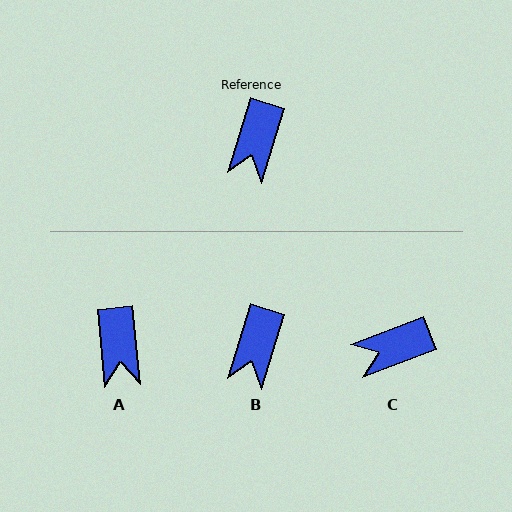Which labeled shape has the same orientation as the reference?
B.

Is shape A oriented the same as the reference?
No, it is off by about 23 degrees.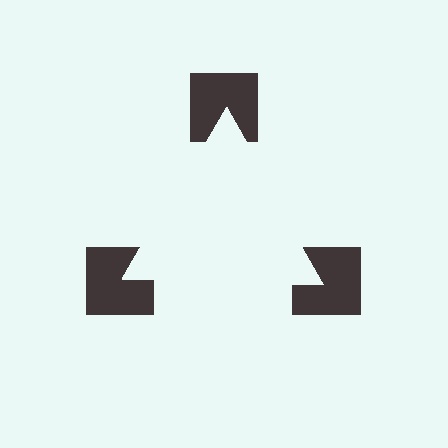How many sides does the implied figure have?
3 sides.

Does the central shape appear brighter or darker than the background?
It typically appears slightly brighter than the background, even though no actual brightness change is drawn.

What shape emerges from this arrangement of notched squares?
An illusory triangle — its edges are inferred from the aligned wedge cuts in the notched squares, not physically drawn.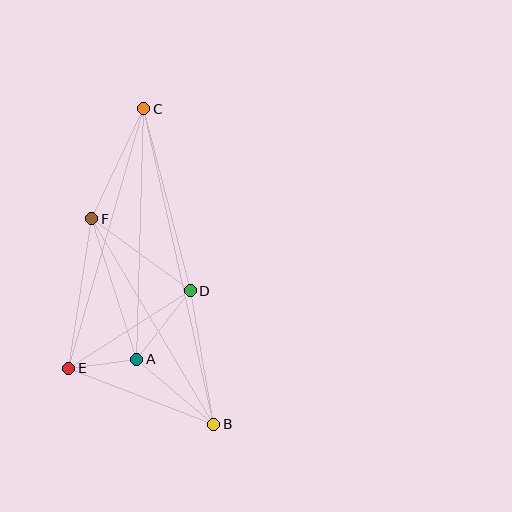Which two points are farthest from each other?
Points B and C are farthest from each other.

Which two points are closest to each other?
Points A and E are closest to each other.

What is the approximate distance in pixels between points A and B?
The distance between A and B is approximately 101 pixels.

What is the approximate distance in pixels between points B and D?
The distance between B and D is approximately 136 pixels.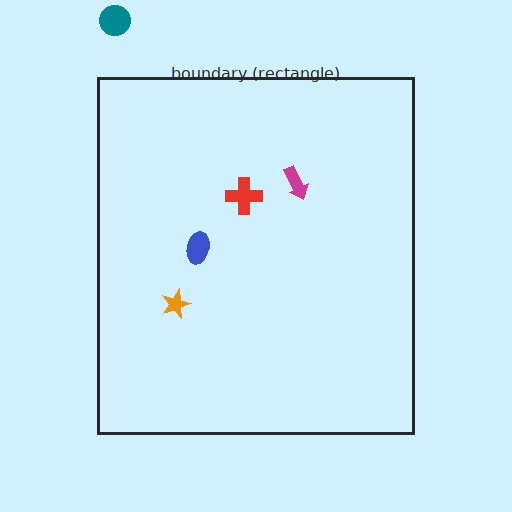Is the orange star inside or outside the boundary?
Inside.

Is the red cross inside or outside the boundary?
Inside.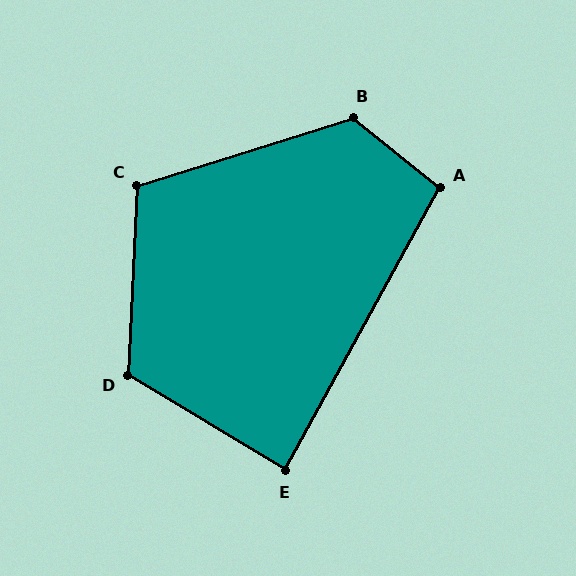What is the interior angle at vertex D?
Approximately 118 degrees (obtuse).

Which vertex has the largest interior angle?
B, at approximately 124 degrees.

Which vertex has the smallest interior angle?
E, at approximately 88 degrees.